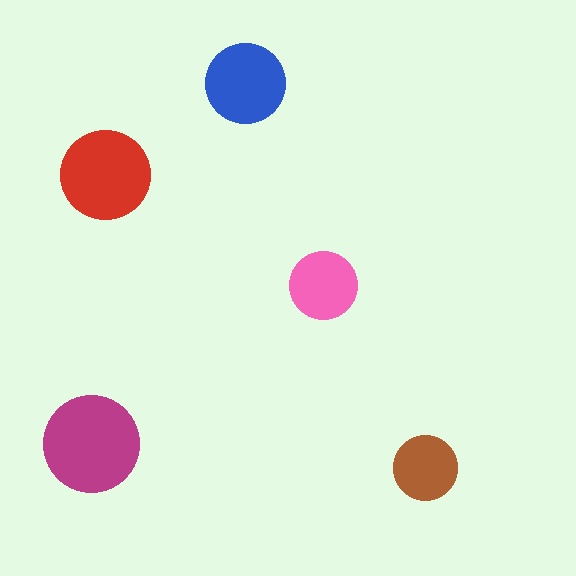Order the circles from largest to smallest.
the magenta one, the red one, the blue one, the pink one, the brown one.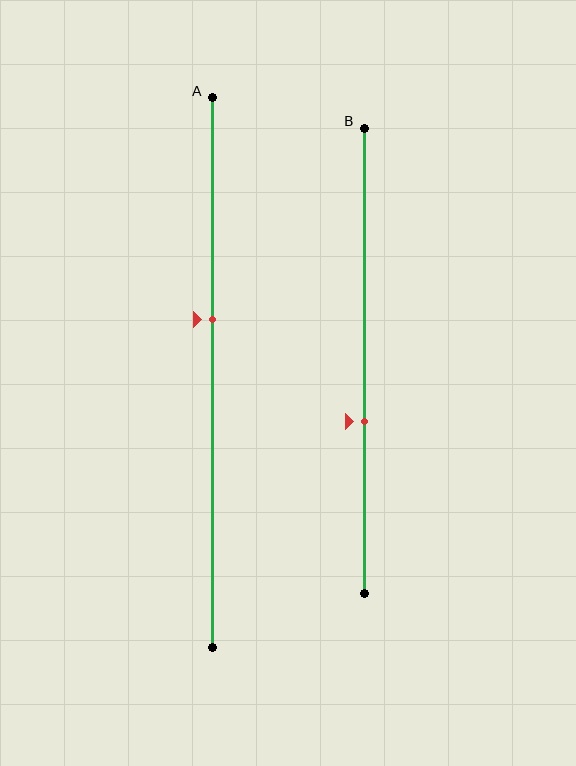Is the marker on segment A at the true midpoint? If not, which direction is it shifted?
No, the marker on segment A is shifted upward by about 10% of the segment length.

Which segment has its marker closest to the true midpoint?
Segment A has its marker closest to the true midpoint.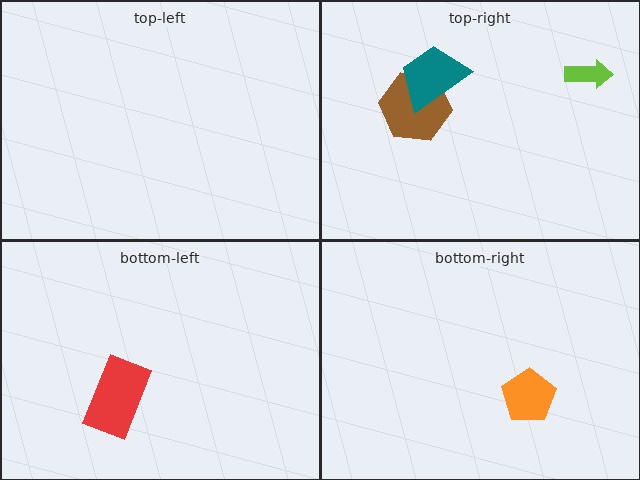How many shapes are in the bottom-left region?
1.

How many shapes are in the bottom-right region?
1.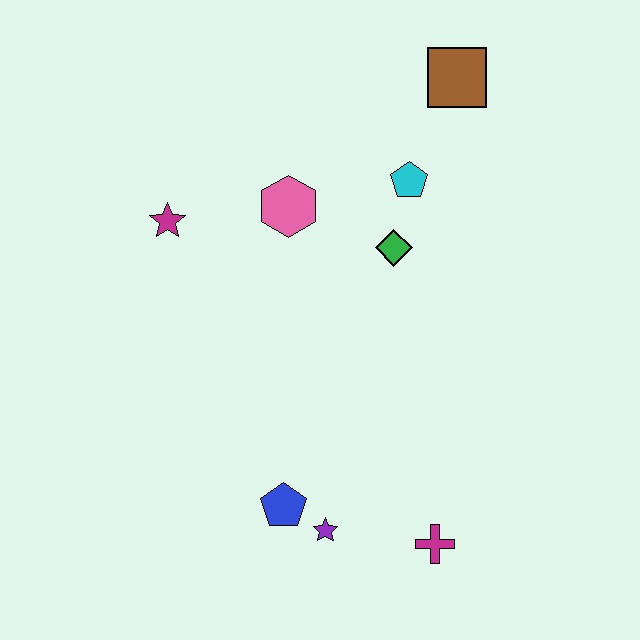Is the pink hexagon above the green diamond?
Yes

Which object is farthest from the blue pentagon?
The brown square is farthest from the blue pentagon.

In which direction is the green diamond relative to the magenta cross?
The green diamond is above the magenta cross.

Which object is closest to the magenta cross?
The purple star is closest to the magenta cross.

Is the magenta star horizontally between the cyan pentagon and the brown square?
No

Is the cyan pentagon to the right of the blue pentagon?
Yes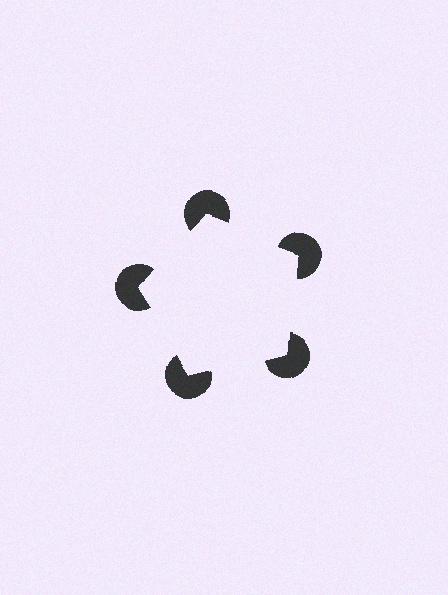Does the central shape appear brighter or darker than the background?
It typically appears slightly brighter than the background, even though no actual brightness change is drawn.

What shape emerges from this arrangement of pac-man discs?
An illusory pentagon — its edges are inferred from the aligned wedge cuts in the pac-man discs, not physically drawn.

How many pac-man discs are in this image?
There are 5 — one at each vertex of the illusory pentagon.